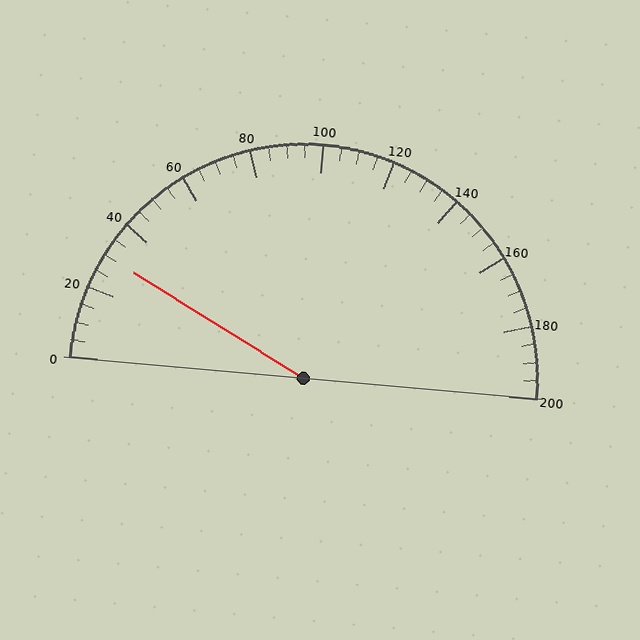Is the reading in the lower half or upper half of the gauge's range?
The reading is in the lower half of the range (0 to 200).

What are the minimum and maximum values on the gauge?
The gauge ranges from 0 to 200.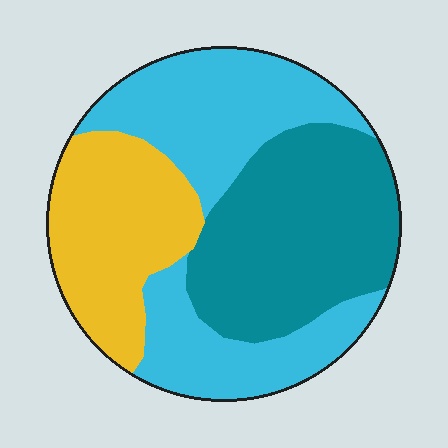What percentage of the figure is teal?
Teal covers 35% of the figure.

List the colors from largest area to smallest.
From largest to smallest: cyan, teal, yellow.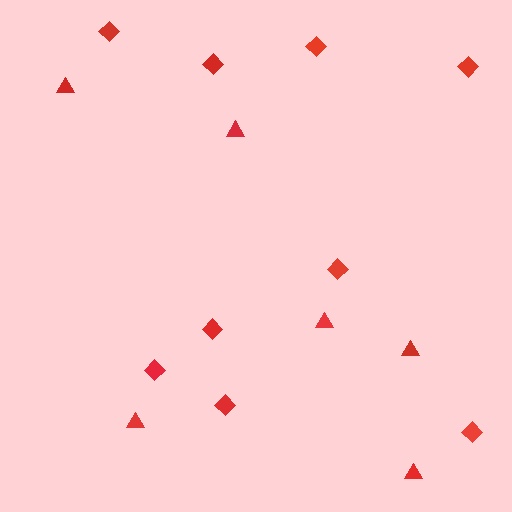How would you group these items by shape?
There are 2 groups: one group of triangles (6) and one group of diamonds (9).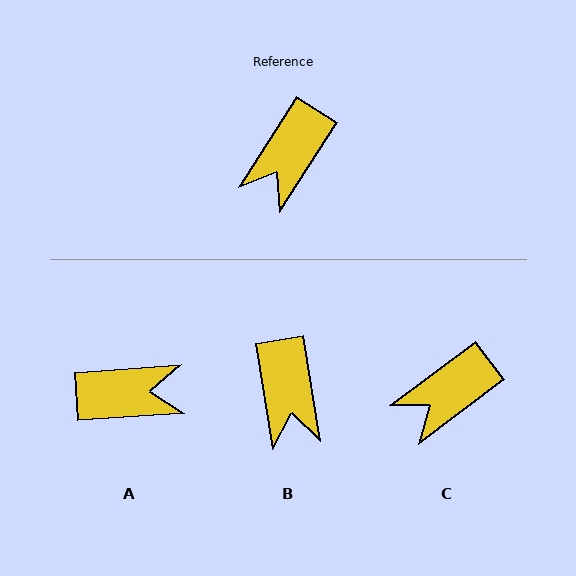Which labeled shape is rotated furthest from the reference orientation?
A, about 126 degrees away.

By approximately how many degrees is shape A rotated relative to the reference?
Approximately 126 degrees counter-clockwise.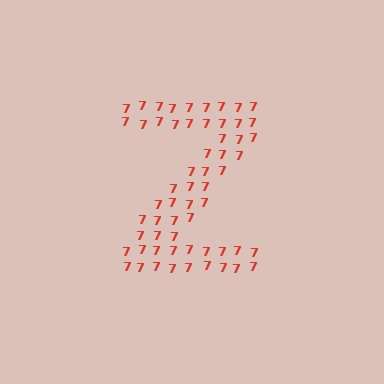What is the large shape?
The large shape is the letter Z.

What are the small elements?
The small elements are digit 7's.